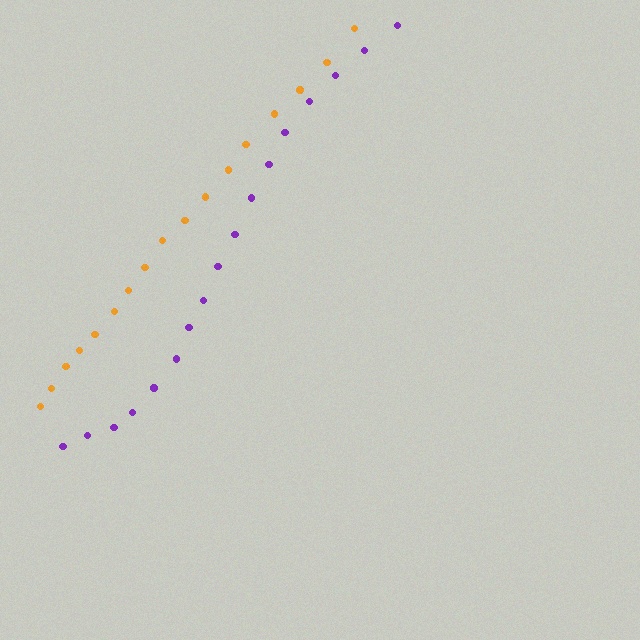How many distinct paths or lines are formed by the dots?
There are 2 distinct paths.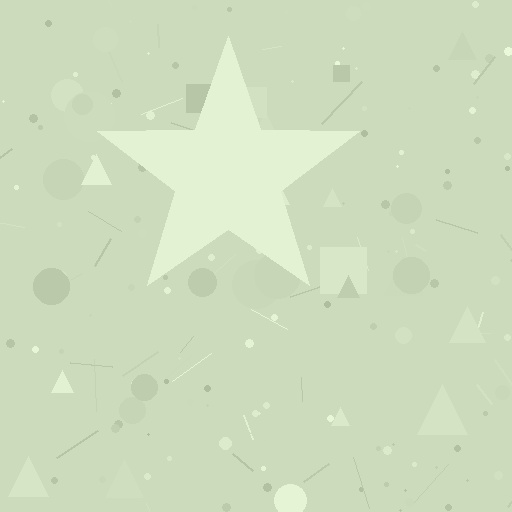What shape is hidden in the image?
A star is hidden in the image.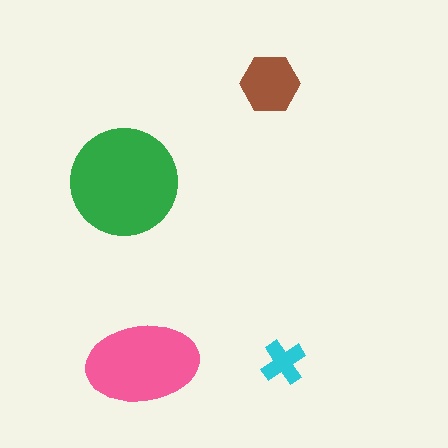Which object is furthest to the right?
The cyan cross is rightmost.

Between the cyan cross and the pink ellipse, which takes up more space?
The pink ellipse.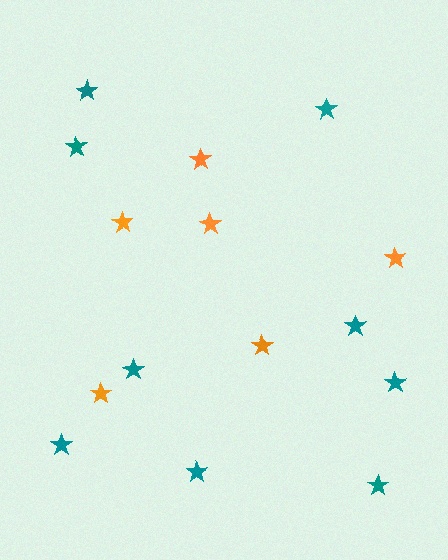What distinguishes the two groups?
There are 2 groups: one group of teal stars (9) and one group of orange stars (6).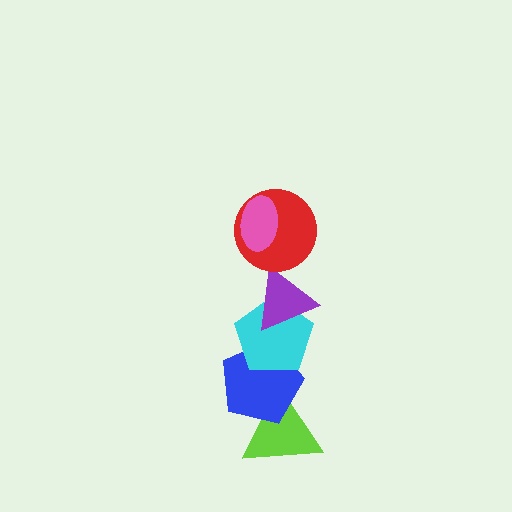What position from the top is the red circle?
The red circle is 2nd from the top.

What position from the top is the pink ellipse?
The pink ellipse is 1st from the top.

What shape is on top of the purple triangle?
The red circle is on top of the purple triangle.